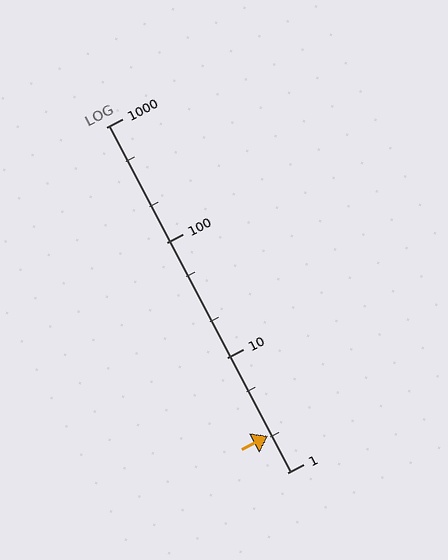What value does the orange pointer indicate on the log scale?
The pointer indicates approximately 2.1.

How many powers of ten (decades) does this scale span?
The scale spans 3 decades, from 1 to 1000.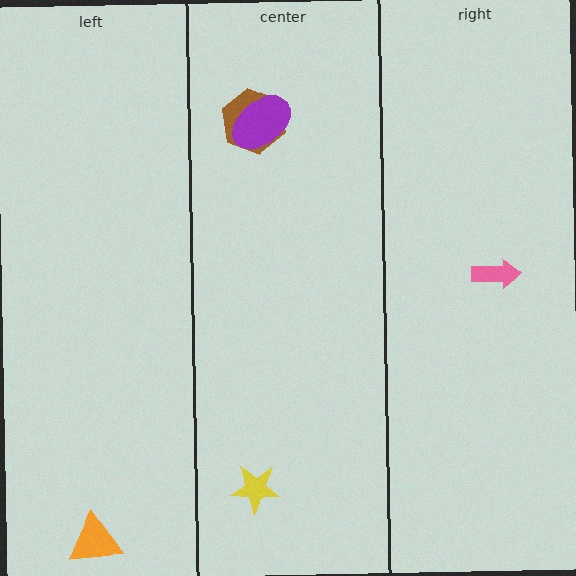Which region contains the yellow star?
The center region.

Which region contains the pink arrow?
The right region.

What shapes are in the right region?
The pink arrow.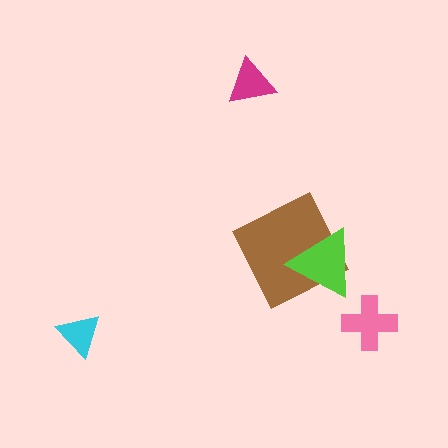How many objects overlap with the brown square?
1 object overlaps with the brown square.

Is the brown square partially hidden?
Yes, it is partially covered by another shape.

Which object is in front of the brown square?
The lime triangle is in front of the brown square.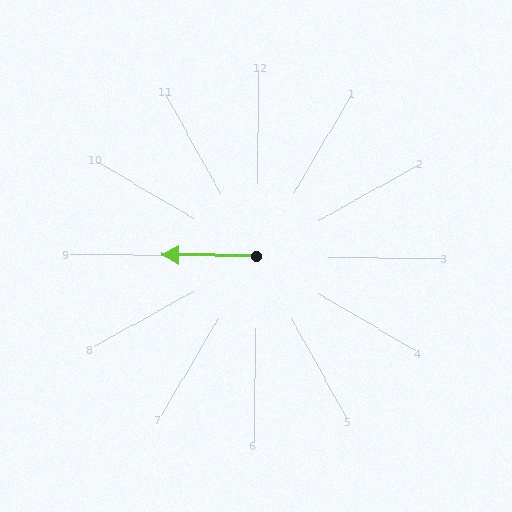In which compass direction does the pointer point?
West.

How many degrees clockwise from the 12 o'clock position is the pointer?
Approximately 270 degrees.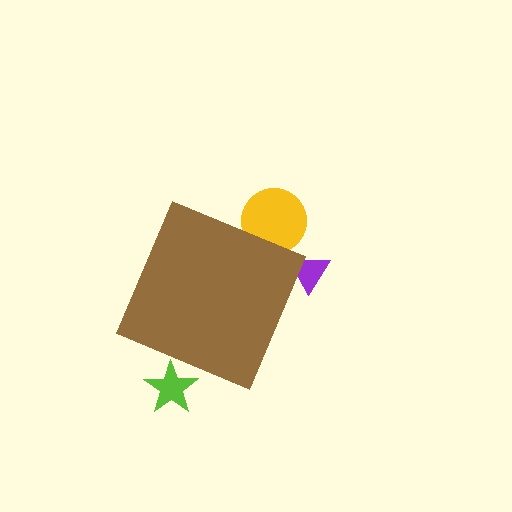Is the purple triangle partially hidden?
Yes, the purple triangle is partially hidden behind the brown diamond.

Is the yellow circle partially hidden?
Yes, the yellow circle is partially hidden behind the brown diamond.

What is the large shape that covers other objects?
A brown diamond.